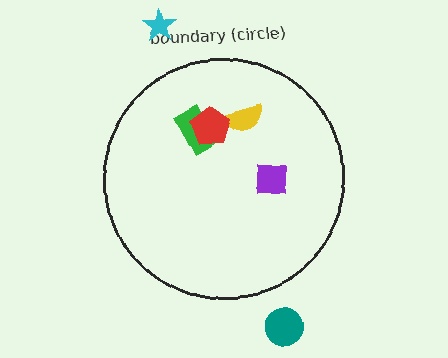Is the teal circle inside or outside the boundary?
Outside.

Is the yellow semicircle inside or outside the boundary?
Inside.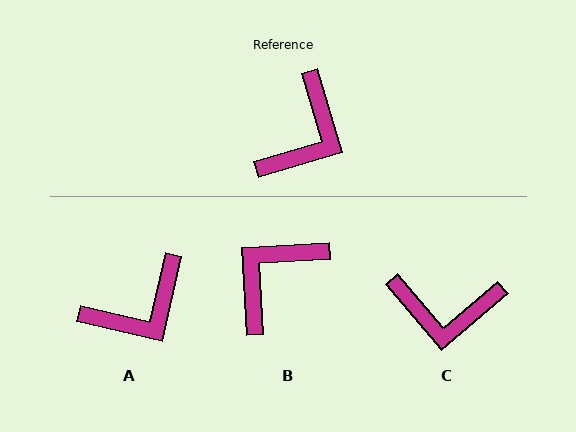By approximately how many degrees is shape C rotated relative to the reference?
Approximately 66 degrees clockwise.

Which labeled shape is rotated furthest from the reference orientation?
B, about 167 degrees away.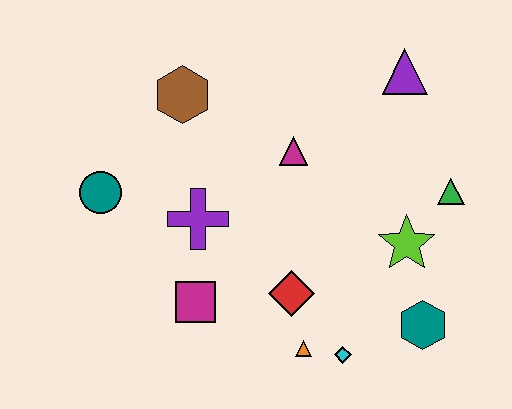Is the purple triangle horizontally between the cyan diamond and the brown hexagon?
No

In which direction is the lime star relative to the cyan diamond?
The lime star is above the cyan diamond.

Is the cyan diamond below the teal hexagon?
Yes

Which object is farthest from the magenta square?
The purple triangle is farthest from the magenta square.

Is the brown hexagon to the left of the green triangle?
Yes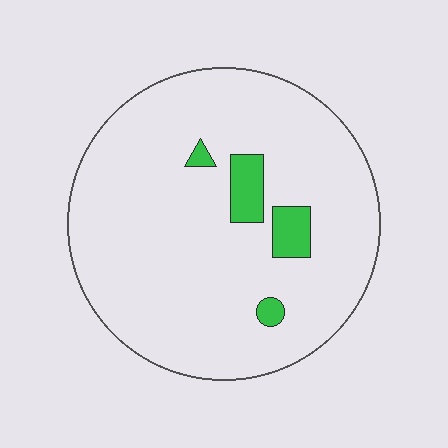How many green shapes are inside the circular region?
4.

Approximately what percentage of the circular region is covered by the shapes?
Approximately 5%.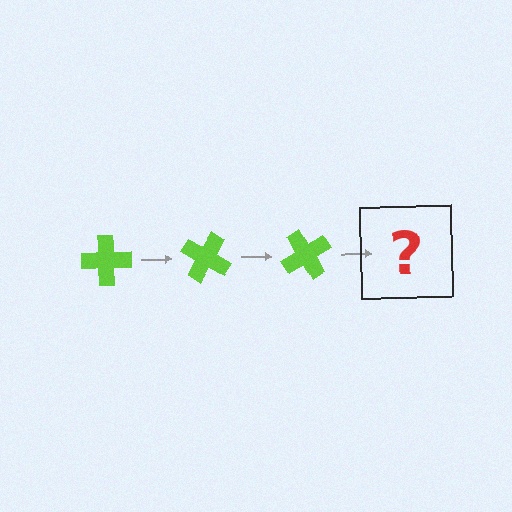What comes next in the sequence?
The next element should be a lime cross rotated 90 degrees.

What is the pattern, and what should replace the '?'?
The pattern is that the cross rotates 30 degrees each step. The '?' should be a lime cross rotated 90 degrees.